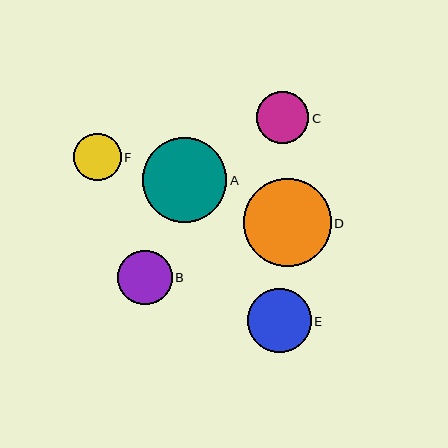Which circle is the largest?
Circle D is the largest with a size of approximately 88 pixels.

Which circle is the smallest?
Circle F is the smallest with a size of approximately 47 pixels.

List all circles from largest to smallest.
From largest to smallest: D, A, E, B, C, F.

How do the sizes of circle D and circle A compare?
Circle D and circle A are approximately the same size.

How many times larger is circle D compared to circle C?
Circle D is approximately 1.7 times the size of circle C.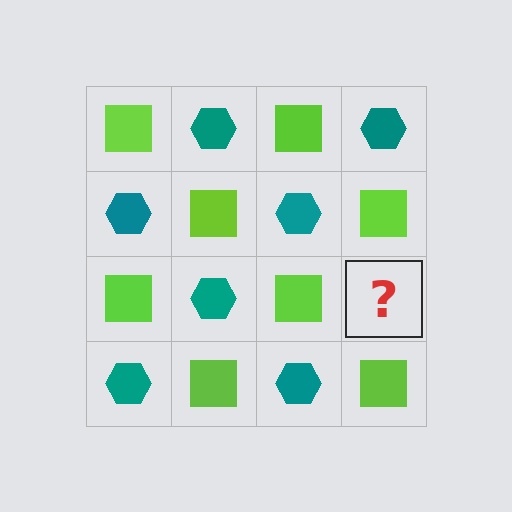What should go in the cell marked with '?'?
The missing cell should contain a teal hexagon.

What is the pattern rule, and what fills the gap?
The rule is that it alternates lime square and teal hexagon in a checkerboard pattern. The gap should be filled with a teal hexagon.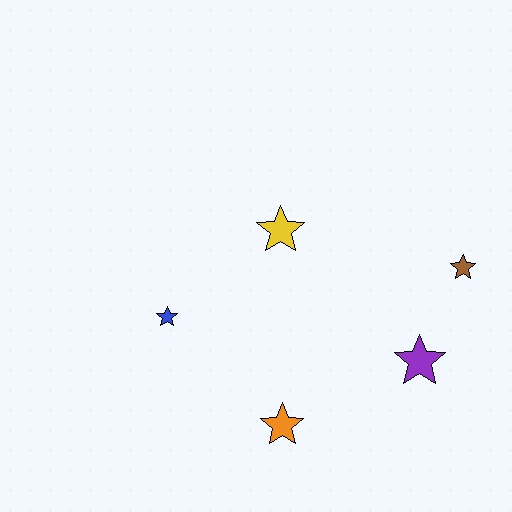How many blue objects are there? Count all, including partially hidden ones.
There is 1 blue object.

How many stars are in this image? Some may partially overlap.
There are 5 stars.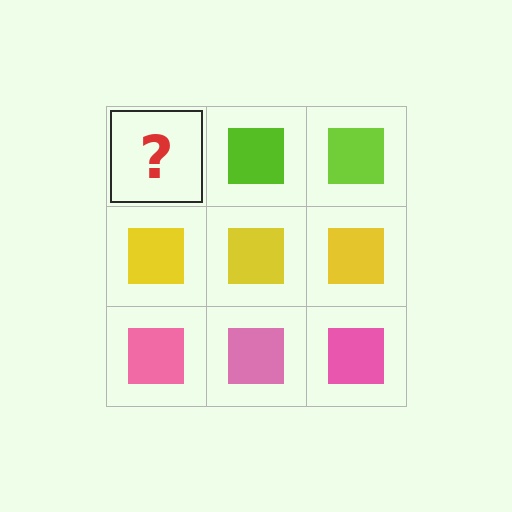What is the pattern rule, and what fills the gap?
The rule is that each row has a consistent color. The gap should be filled with a lime square.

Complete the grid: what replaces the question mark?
The question mark should be replaced with a lime square.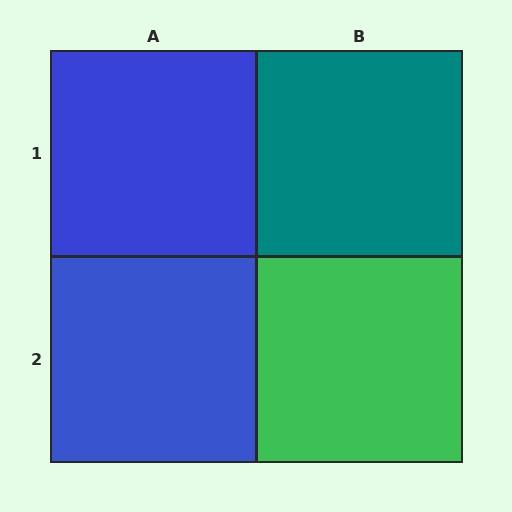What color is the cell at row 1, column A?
Blue.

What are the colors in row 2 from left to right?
Blue, green.